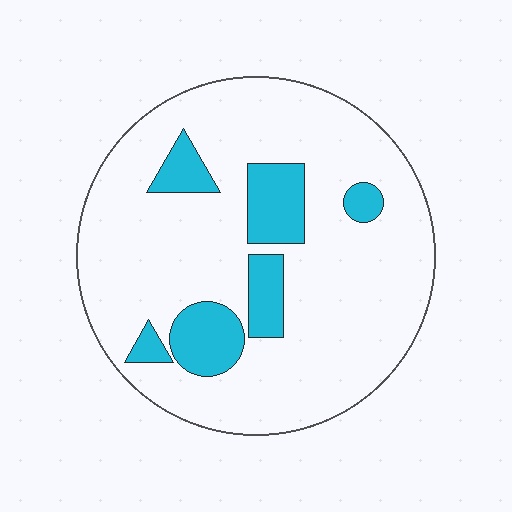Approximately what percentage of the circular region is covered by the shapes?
Approximately 15%.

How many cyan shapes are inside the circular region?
6.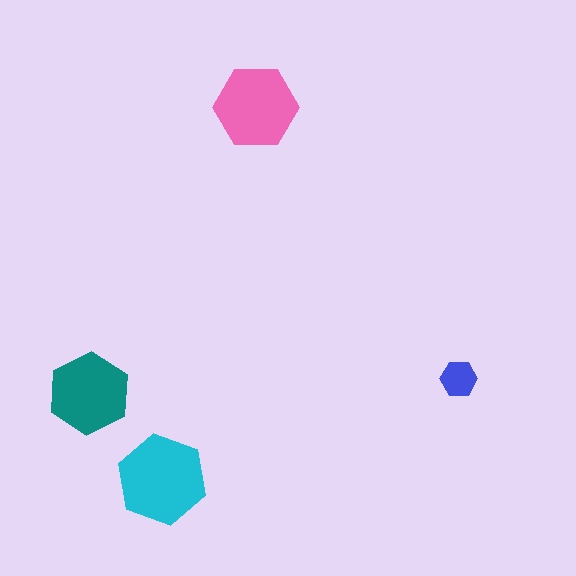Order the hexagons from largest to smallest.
the cyan one, the pink one, the teal one, the blue one.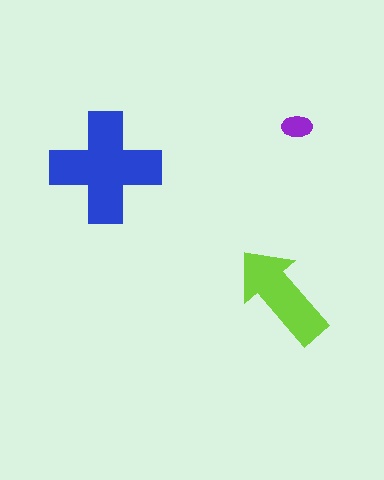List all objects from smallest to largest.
The purple ellipse, the lime arrow, the blue cross.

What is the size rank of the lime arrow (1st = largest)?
2nd.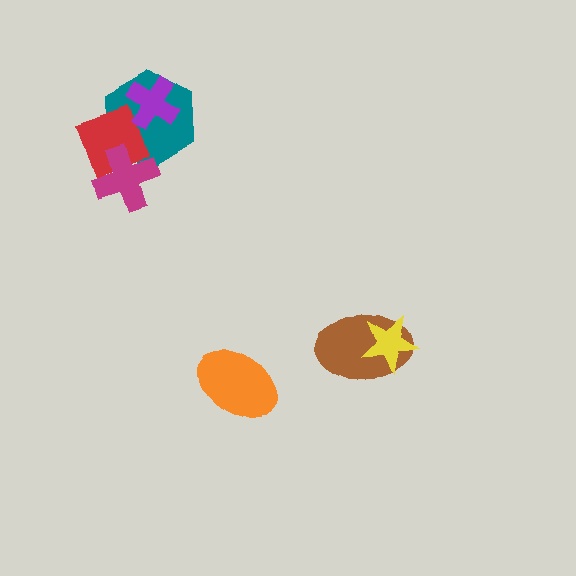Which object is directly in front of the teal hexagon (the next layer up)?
The red square is directly in front of the teal hexagon.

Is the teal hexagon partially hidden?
Yes, it is partially covered by another shape.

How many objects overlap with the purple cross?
1 object overlaps with the purple cross.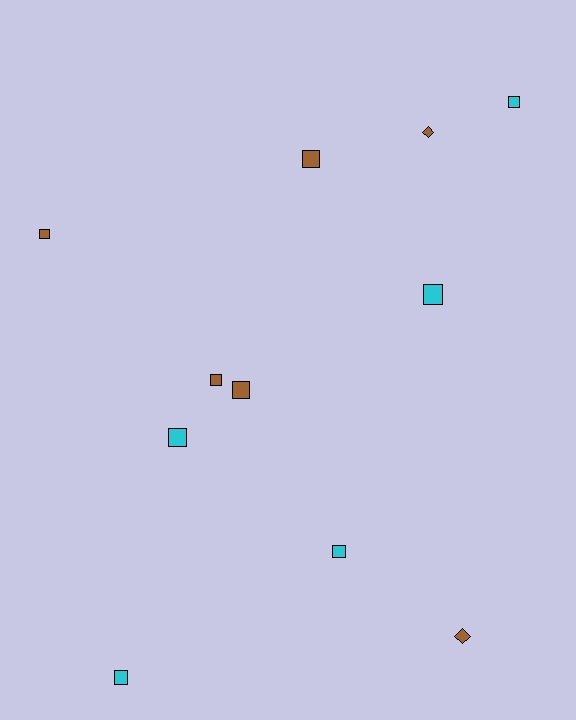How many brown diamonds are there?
There are 2 brown diamonds.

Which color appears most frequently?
Brown, with 6 objects.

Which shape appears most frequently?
Square, with 9 objects.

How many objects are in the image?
There are 11 objects.